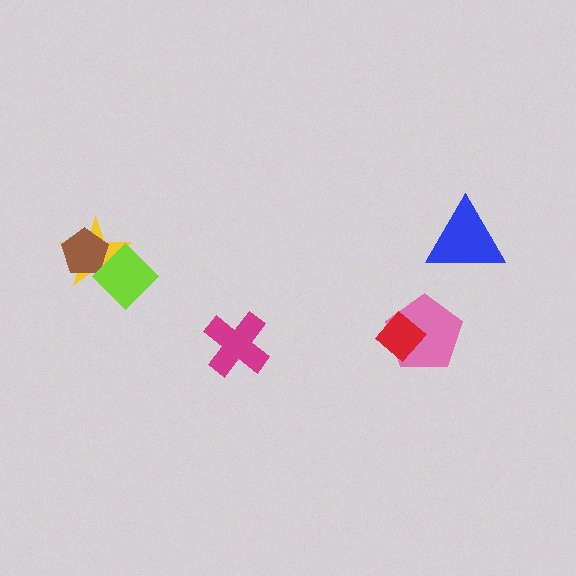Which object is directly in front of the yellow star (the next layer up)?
The brown pentagon is directly in front of the yellow star.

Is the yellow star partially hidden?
Yes, it is partially covered by another shape.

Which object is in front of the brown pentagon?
The lime diamond is in front of the brown pentagon.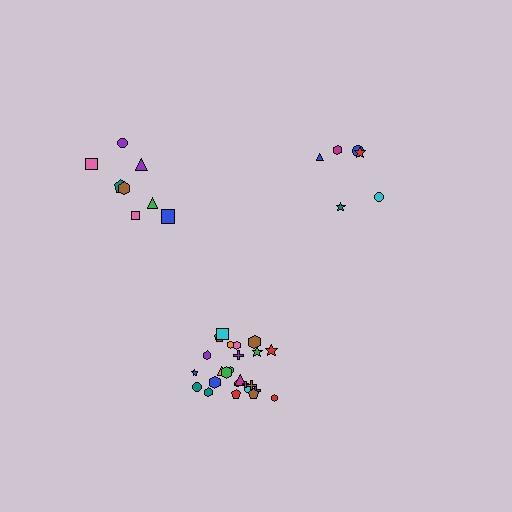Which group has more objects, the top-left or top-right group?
The top-left group.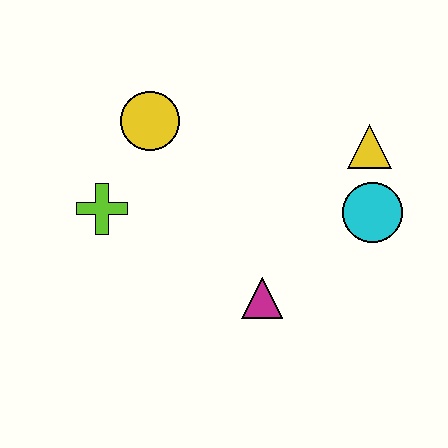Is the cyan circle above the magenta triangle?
Yes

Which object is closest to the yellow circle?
The lime cross is closest to the yellow circle.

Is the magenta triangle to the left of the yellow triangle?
Yes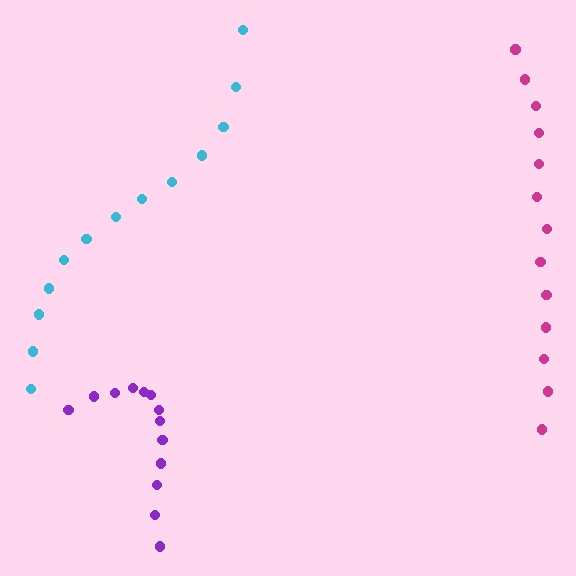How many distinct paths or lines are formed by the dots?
There are 3 distinct paths.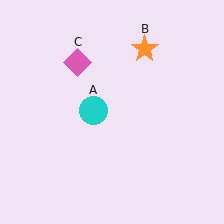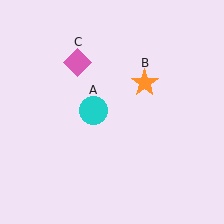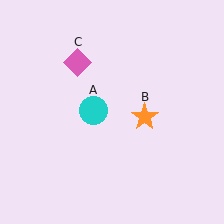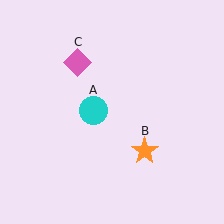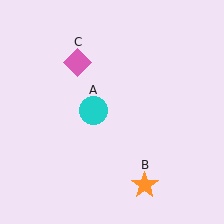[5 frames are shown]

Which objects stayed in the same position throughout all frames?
Cyan circle (object A) and pink diamond (object C) remained stationary.